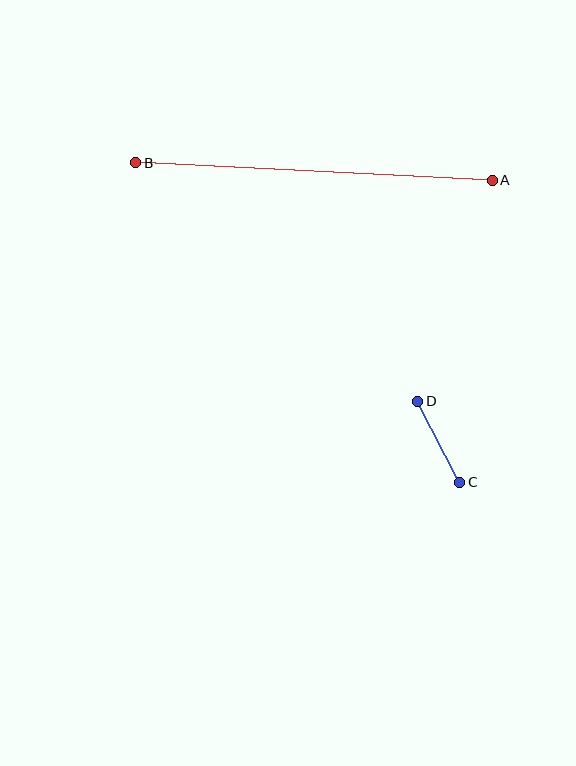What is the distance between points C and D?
The distance is approximately 91 pixels.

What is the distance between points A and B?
The distance is approximately 357 pixels.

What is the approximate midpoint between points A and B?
The midpoint is at approximately (314, 171) pixels.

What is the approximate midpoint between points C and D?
The midpoint is at approximately (439, 442) pixels.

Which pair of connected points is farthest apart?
Points A and B are farthest apart.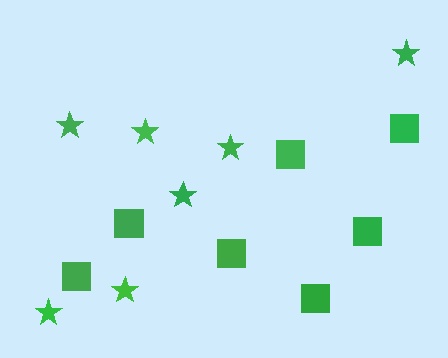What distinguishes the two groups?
There are 2 groups: one group of stars (7) and one group of squares (7).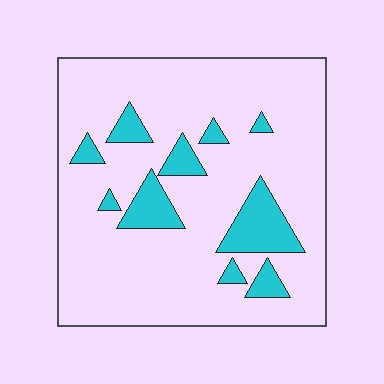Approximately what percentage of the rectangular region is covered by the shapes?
Approximately 15%.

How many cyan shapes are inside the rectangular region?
10.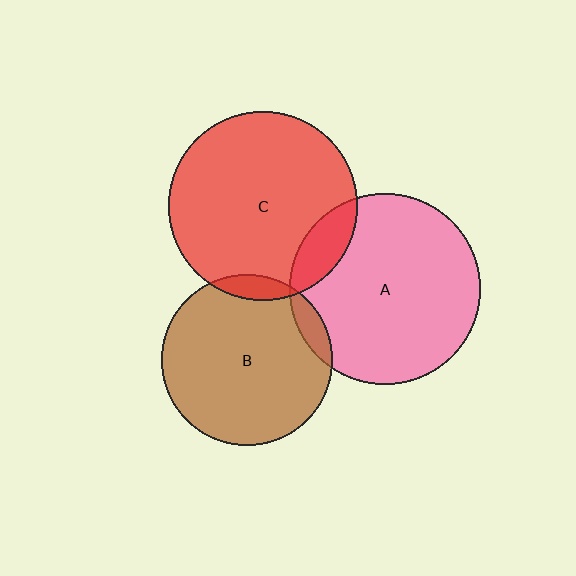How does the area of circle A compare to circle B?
Approximately 1.2 times.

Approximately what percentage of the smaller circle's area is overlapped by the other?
Approximately 5%.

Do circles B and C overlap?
Yes.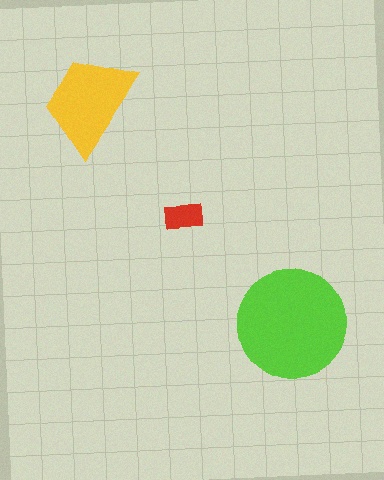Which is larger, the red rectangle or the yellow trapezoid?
The yellow trapezoid.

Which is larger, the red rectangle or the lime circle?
The lime circle.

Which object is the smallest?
The red rectangle.